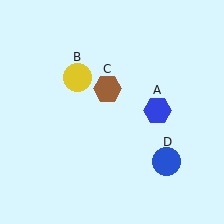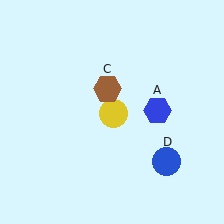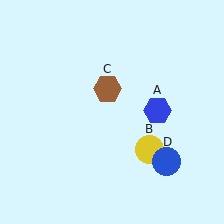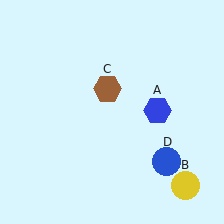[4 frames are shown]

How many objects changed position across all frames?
1 object changed position: yellow circle (object B).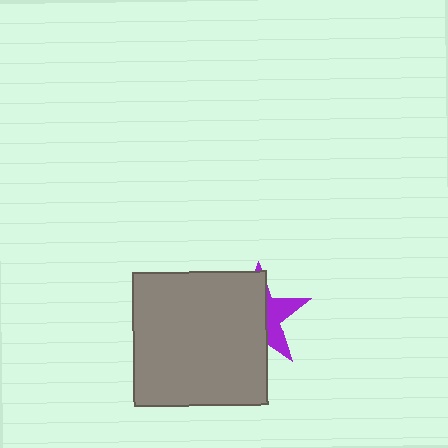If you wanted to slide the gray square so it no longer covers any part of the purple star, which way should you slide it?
Slide it left — that is the most direct way to separate the two shapes.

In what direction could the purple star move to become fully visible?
The purple star could move right. That would shift it out from behind the gray square entirely.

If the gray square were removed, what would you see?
You would see the complete purple star.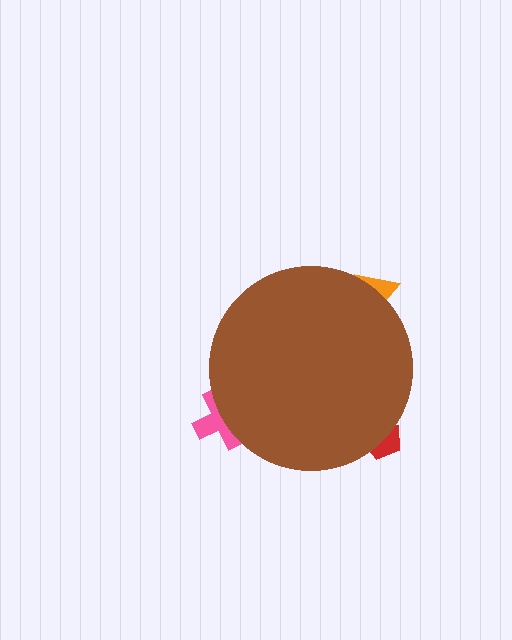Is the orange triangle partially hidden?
Yes, the orange triangle is partially hidden behind the brown circle.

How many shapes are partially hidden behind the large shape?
3 shapes are partially hidden.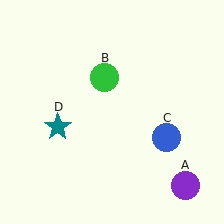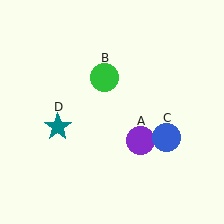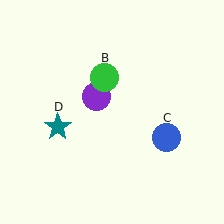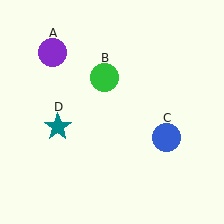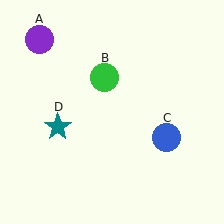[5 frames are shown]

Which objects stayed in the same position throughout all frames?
Green circle (object B) and blue circle (object C) and teal star (object D) remained stationary.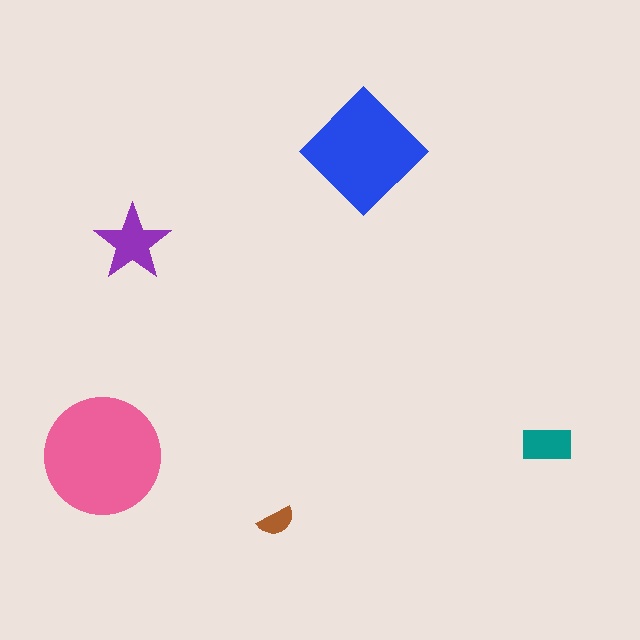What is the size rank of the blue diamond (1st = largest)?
2nd.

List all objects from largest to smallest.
The pink circle, the blue diamond, the purple star, the teal rectangle, the brown semicircle.